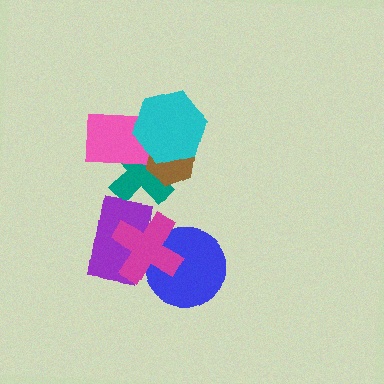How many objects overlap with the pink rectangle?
3 objects overlap with the pink rectangle.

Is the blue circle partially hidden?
Yes, it is partially covered by another shape.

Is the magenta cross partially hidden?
No, no other shape covers it.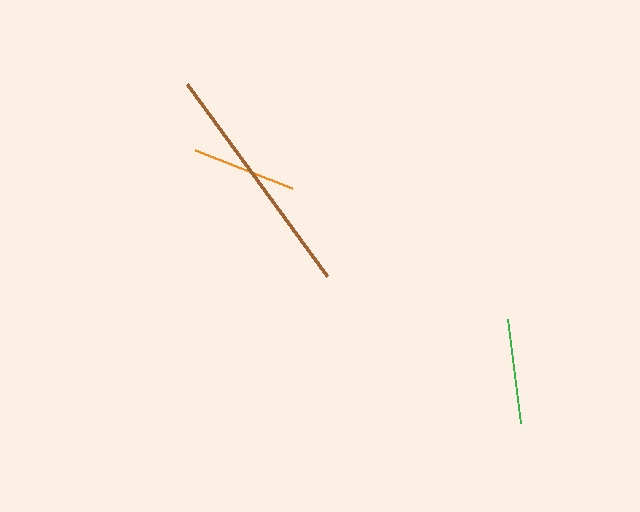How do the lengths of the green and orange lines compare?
The green and orange lines are approximately the same length.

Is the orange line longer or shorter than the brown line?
The brown line is longer than the orange line.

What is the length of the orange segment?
The orange segment is approximately 104 pixels long.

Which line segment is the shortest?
The orange line is the shortest at approximately 104 pixels.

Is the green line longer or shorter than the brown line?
The brown line is longer than the green line.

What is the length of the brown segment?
The brown segment is approximately 237 pixels long.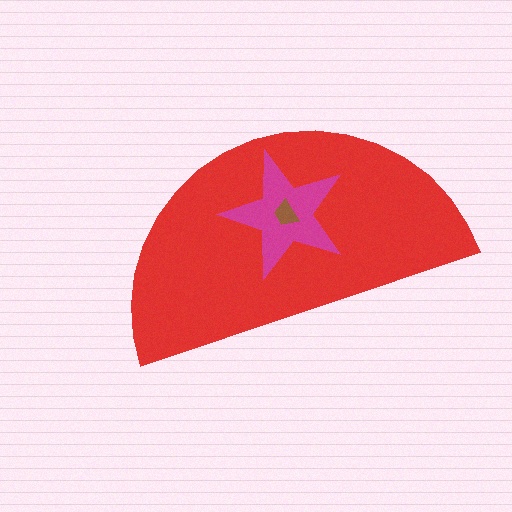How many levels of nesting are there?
3.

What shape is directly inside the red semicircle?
The magenta star.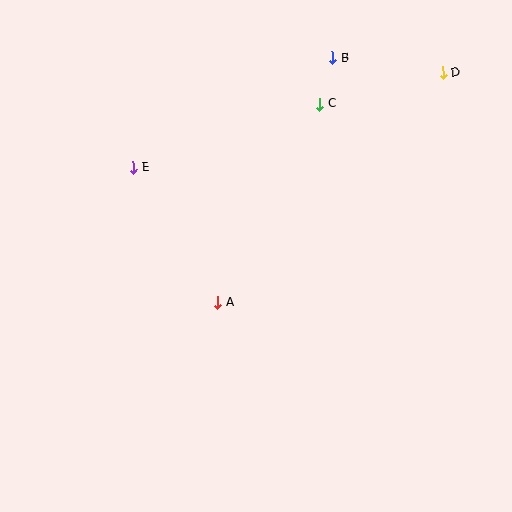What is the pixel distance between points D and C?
The distance between D and C is 127 pixels.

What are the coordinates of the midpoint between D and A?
The midpoint between D and A is at (330, 188).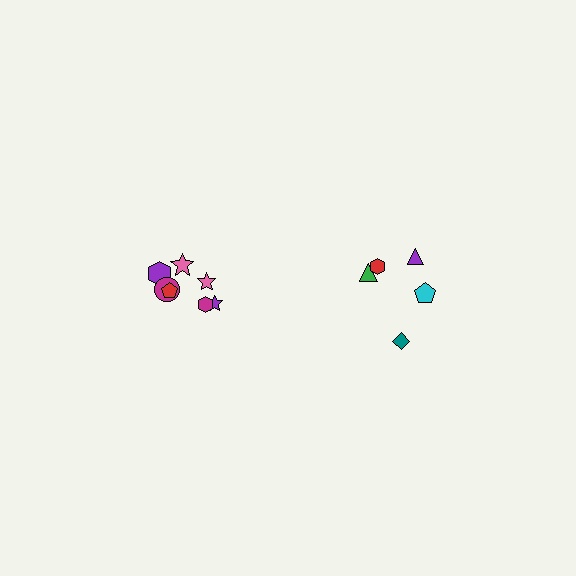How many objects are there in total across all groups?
There are 12 objects.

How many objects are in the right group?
There are 5 objects.